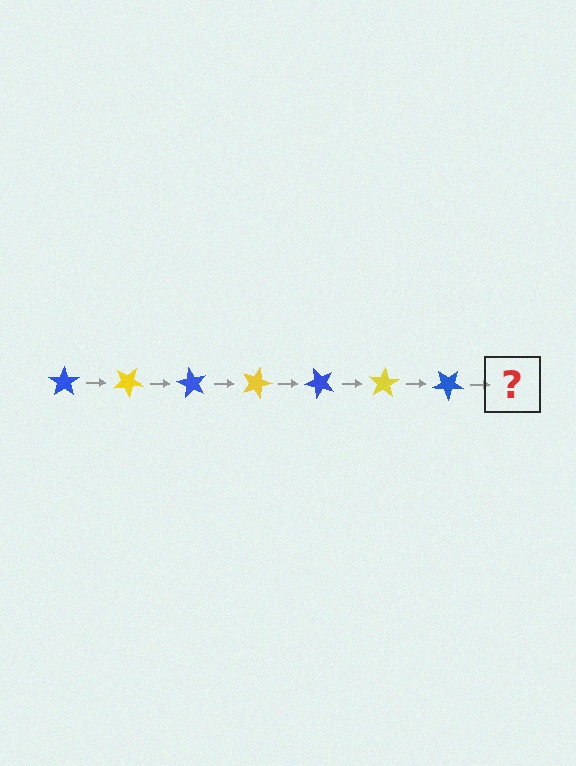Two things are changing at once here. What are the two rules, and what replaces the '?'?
The two rules are that it rotates 30 degrees each step and the color cycles through blue and yellow. The '?' should be a yellow star, rotated 210 degrees from the start.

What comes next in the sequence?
The next element should be a yellow star, rotated 210 degrees from the start.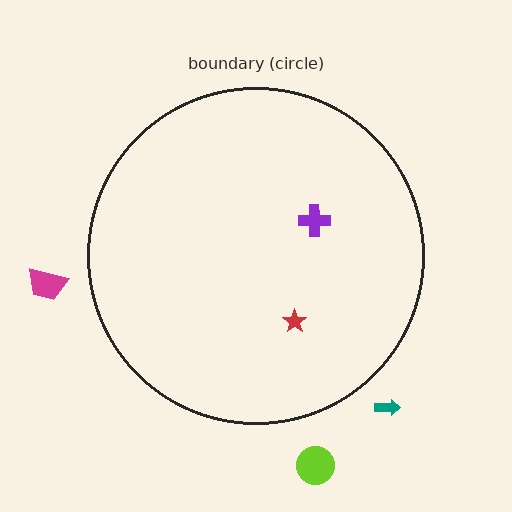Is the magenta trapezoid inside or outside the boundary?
Outside.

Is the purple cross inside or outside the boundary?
Inside.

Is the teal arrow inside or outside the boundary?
Outside.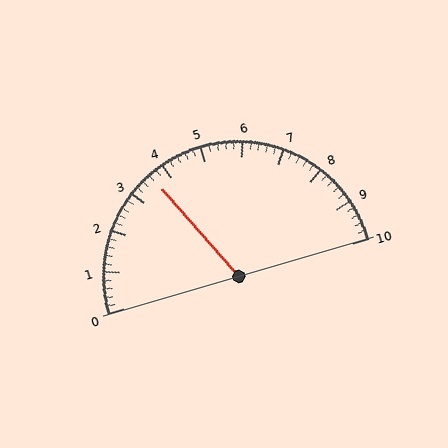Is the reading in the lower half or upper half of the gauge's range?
The reading is in the lower half of the range (0 to 10).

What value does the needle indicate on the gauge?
The needle indicates approximately 3.6.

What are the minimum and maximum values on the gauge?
The gauge ranges from 0 to 10.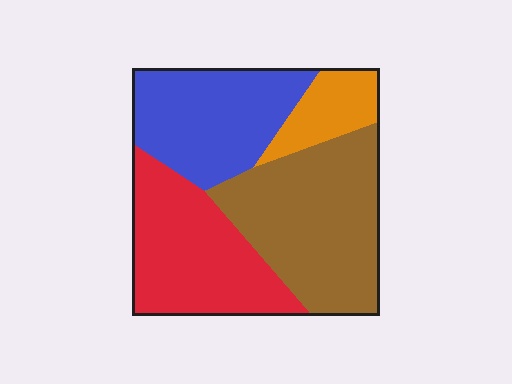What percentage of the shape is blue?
Blue takes up about one quarter (1/4) of the shape.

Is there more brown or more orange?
Brown.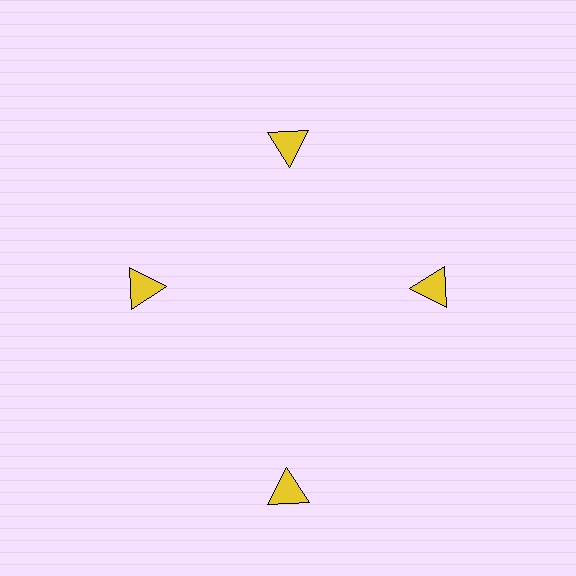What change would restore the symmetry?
The symmetry would be restored by moving it inward, back onto the ring so that all 4 triangles sit at equal angles and equal distance from the center.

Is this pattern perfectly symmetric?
No. The 4 yellow triangles are arranged in a ring, but one element near the 6 o'clock position is pushed outward from the center, breaking the 4-fold rotational symmetry.